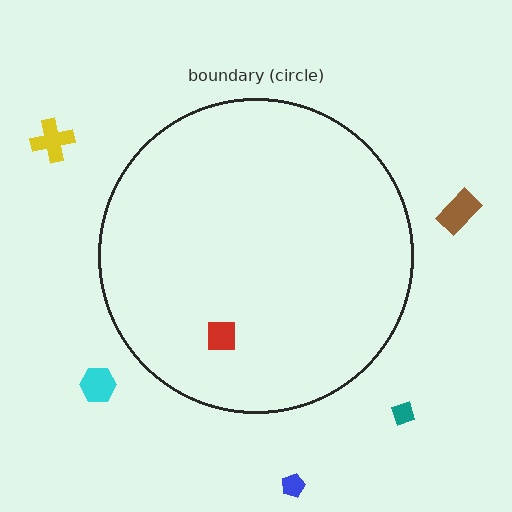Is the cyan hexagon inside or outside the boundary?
Outside.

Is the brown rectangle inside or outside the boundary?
Outside.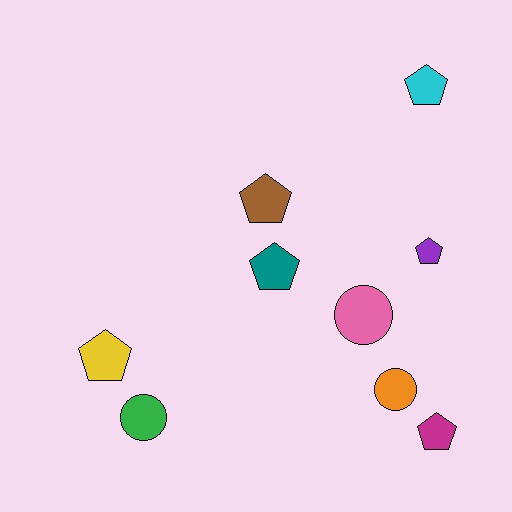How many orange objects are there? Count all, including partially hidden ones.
There is 1 orange object.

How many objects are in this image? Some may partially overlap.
There are 9 objects.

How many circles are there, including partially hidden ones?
There are 3 circles.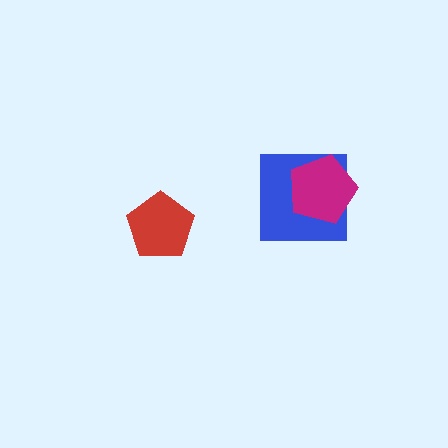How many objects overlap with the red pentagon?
0 objects overlap with the red pentagon.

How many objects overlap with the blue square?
1 object overlaps with the blue square.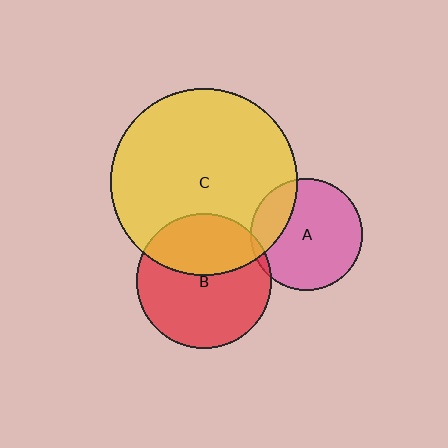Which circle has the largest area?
Circle C (yellow).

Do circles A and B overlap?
Yes.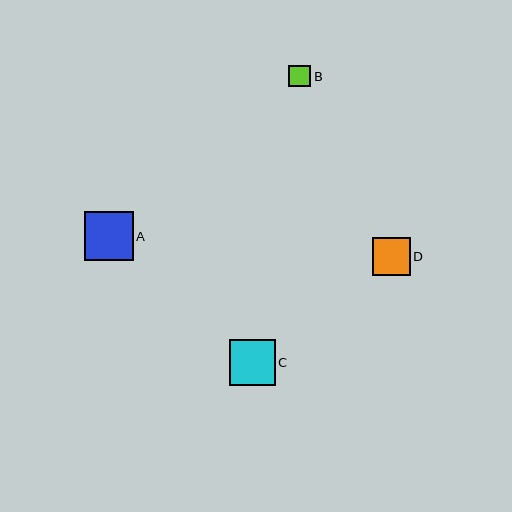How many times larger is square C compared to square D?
Square C is approximately 1.2 times the size of square D.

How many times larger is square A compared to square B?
Square A is approximately 2.2 times the size of square B.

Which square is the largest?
Square A is the largest with a size of approximately 49 pixels.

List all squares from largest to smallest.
From largest to smallest: A, C, D, B.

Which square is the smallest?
Square B is the smallest with a size of approximately 22 pixels.